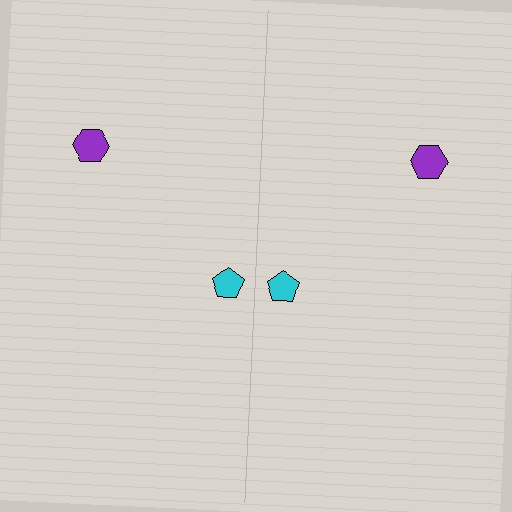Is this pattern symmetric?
Yes, this pattern has bilateral (reflection) symmetry.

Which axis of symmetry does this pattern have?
The pattern has a vertical axis of symmetry running through the center of the image.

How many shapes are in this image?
There are 4 shapes in this image.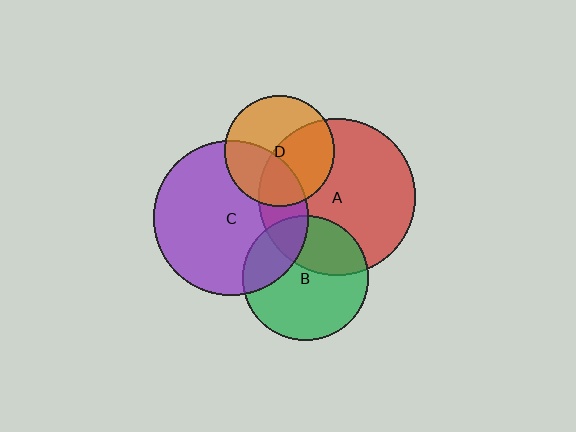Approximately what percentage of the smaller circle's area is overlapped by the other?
Approximately 20%.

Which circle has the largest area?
Circle A (red).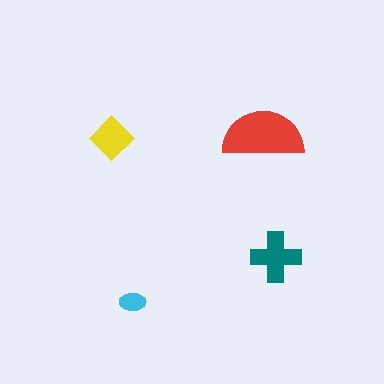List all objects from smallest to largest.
The cyan ellipse, the yellow diamond, the teal cross, the red semicircle.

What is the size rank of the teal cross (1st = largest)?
2nd.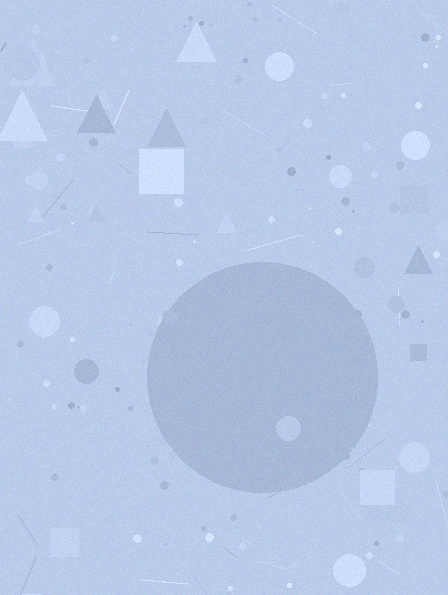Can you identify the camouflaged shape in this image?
The camouflaged shape is a circle.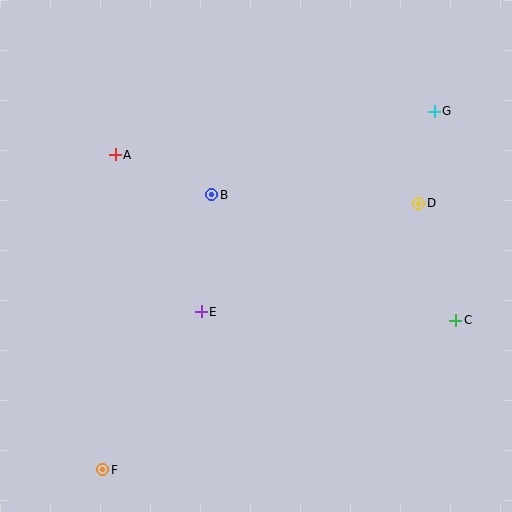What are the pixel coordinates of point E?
Point E is at (201, 312).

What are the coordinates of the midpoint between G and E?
The midpoint between G and E is at (318, 212).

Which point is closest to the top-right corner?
Point G is closest to the top-right corner.